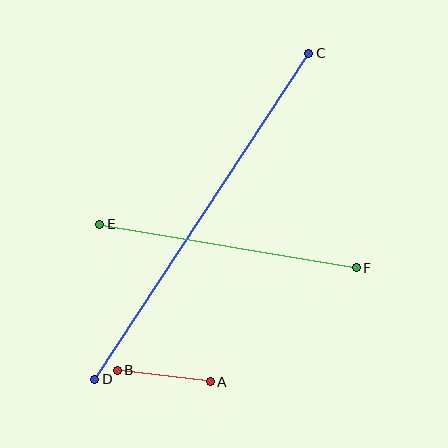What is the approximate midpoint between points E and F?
The midpoint is at approximately (228, 246) pixels.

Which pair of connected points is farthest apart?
Points C and D are farthest apart.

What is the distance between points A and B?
The distance is approximately 94 pixels.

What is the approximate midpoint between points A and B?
The midpoint is at approximately (164, 376) pixels.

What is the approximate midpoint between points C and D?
The midpoint is at approximately (202, 216) pixels.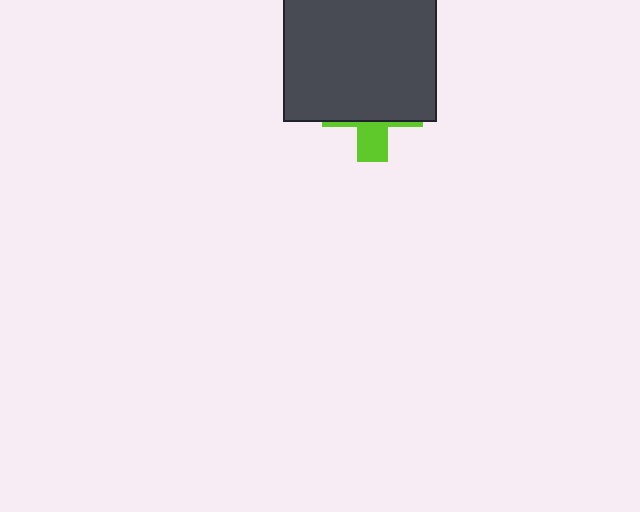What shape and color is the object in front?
The object in front is a dark gray square.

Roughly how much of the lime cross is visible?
A small part of it is visible (roughly 31%).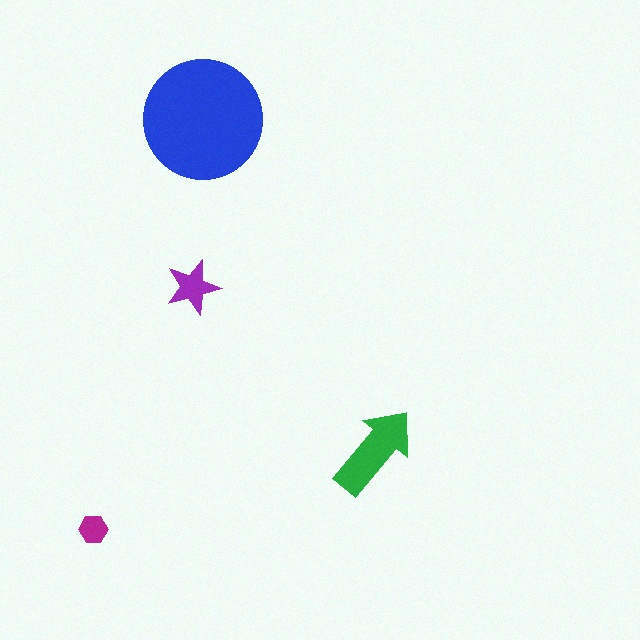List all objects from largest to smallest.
The blue circle, the green arrow, the purple star, the magenta hexagon.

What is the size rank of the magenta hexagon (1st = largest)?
4th.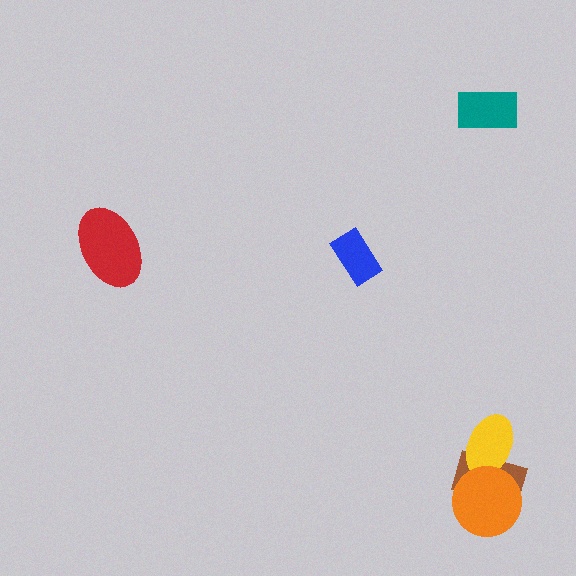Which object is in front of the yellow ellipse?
The orange circle is in front of the yellow ellipse.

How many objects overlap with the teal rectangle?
0 objects overlap with the teal rectangle.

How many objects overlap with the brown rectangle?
2 objects overlap with the brown rectangle.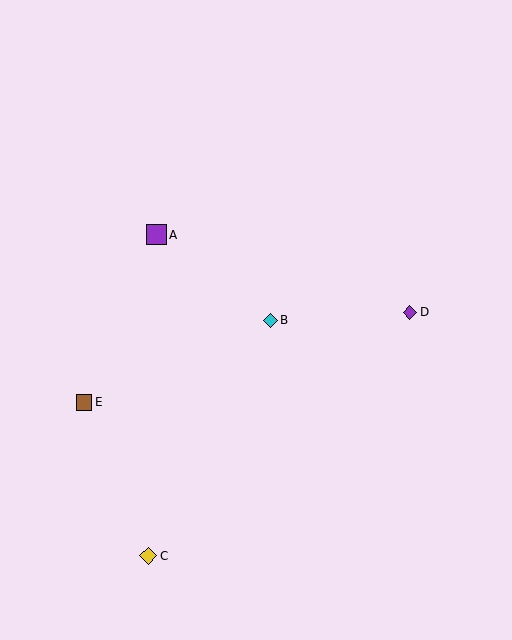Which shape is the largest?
The purple square (labeled A) is the largest.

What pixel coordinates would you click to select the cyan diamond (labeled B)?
Click at (270, 320) to select the cyan diamond B.